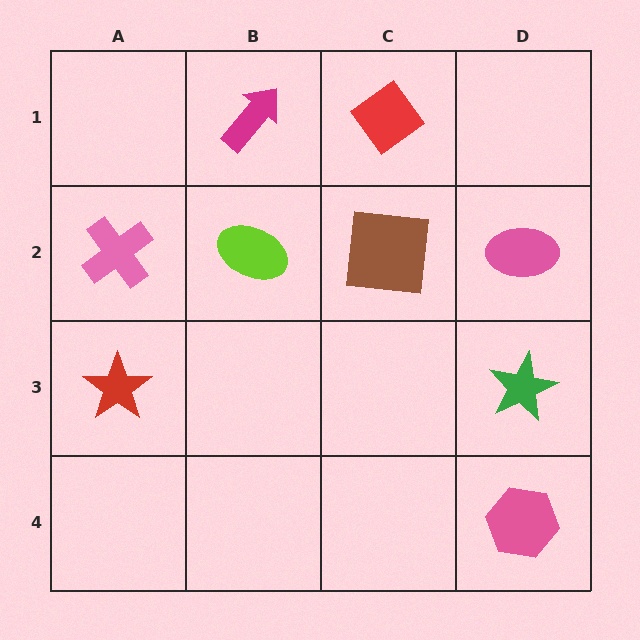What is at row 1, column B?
A magenta arrow.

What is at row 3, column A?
A red star.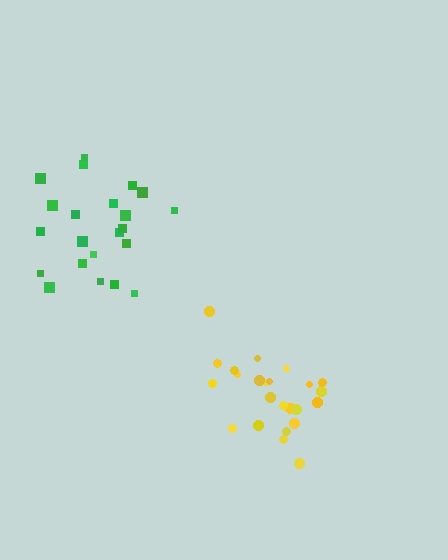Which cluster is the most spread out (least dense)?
Green.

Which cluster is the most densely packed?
Yellow.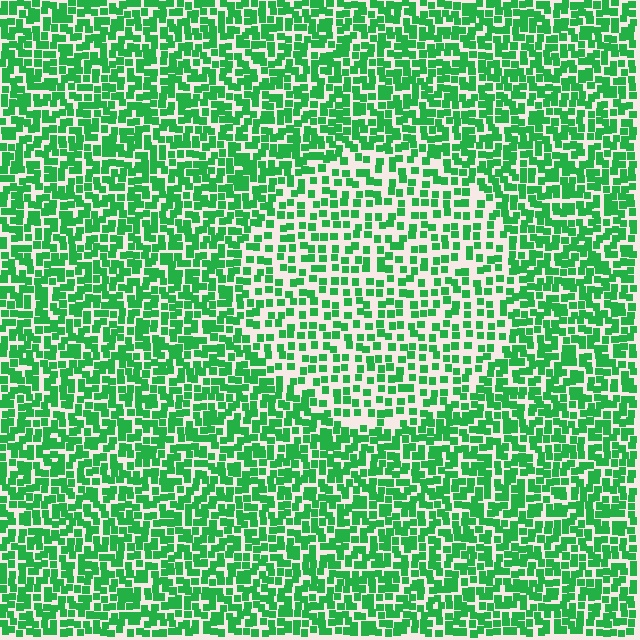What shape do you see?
I see a circle.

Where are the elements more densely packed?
The elements are more densely packed outside the circle boundary.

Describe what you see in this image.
The image contains small green elements arranged at two different densities. A circle-shaped region is visible where the elements are less densely packed than the surrounding area.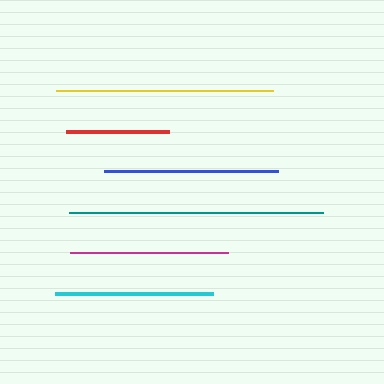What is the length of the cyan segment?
The cyan segment is approximately 158 pixels long.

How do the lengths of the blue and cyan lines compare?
The blue and cyan lines are approximately the same length.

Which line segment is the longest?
The teal line is the longest at approximately 254 pixels.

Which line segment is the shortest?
The red line is the shortest at approximately 103 pixels.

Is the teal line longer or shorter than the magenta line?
The teal line is longer than the magenta line.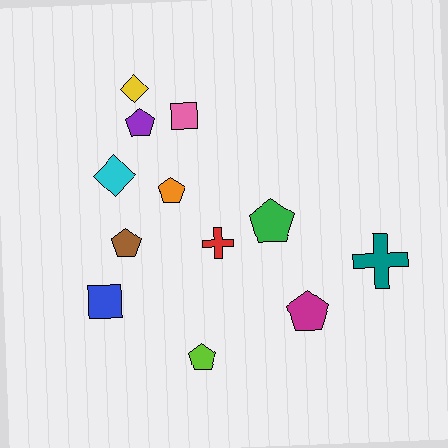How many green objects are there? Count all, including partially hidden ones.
There is 1 green object.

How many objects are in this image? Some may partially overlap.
There are 12 objects.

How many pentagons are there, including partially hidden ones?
There are 6 pentagons.